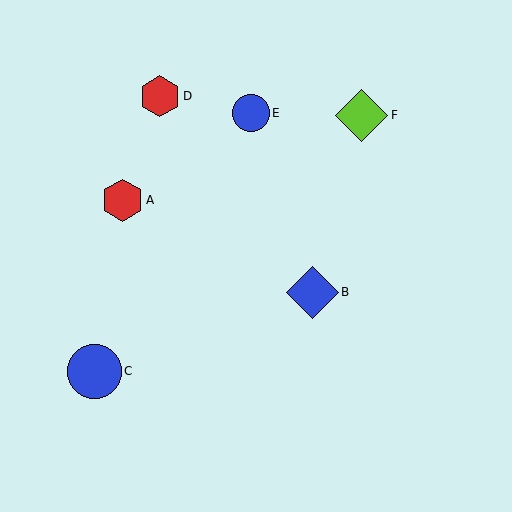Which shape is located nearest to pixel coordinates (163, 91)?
The red hexagon (labeled D) at (160, 96) is nearest to that location.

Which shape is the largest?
The blue circle (labeled C) is the largest.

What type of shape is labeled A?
Shape A is a red hexagon.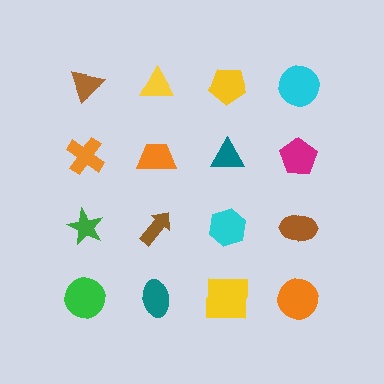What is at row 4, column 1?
A green circle.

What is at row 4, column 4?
An orange circle.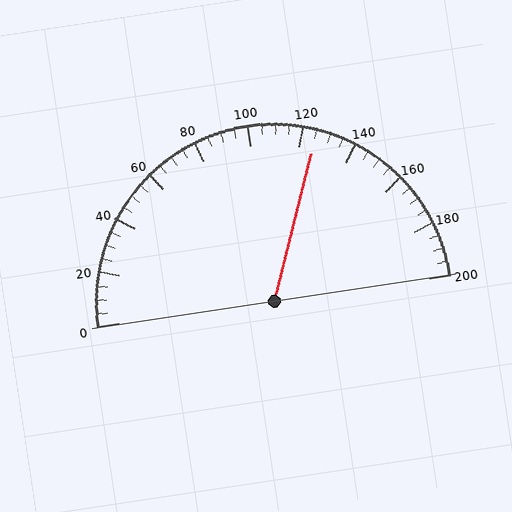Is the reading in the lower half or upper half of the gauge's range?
The reading is in the upper half of the range (0 to 200).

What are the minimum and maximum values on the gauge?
The gauge ranges from 0 to 200.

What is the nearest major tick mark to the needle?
The nearest major tick mark is 120.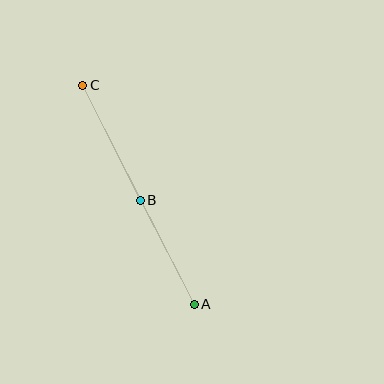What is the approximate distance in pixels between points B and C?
The distance between B and C is approximately 128 pixels.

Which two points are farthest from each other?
Points A and C are farthest from each other.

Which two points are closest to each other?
Points A and B are closest to each other.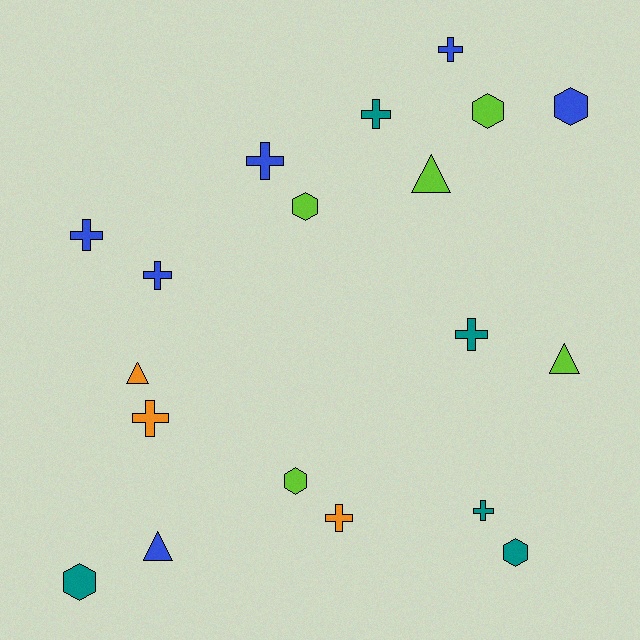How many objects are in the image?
There are 19 objects.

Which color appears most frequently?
Blue, with 6 objects.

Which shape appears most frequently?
Cross, with 9 objects.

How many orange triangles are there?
There is 1 orange triangle.